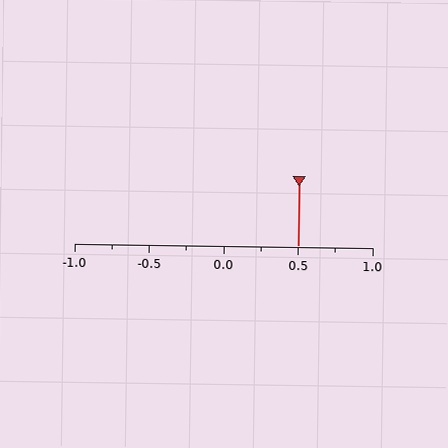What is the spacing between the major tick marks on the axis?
The major ticks are spaced 0.5 apart.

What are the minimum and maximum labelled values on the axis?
The axis runs from -1.0 to 1.0.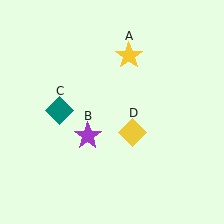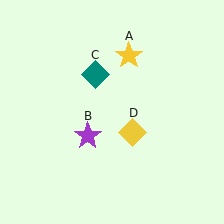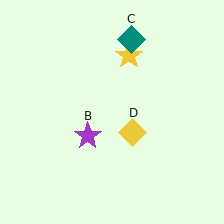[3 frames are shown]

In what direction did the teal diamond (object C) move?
The teal diamond (object C) moved up and to the right.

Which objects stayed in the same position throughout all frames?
Yellow star (object A) and purple star (object B) and yellow diamond (object D) remained stationary.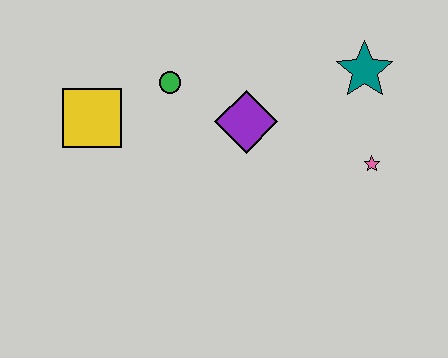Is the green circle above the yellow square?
Yes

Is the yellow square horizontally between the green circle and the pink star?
No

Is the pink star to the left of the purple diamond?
No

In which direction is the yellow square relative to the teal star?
The yellow square is to the left of the teal star.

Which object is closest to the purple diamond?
The green circle is closest to the purple diamond.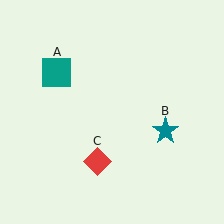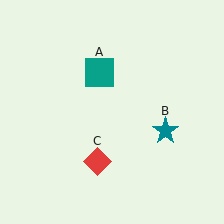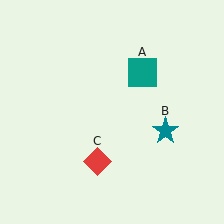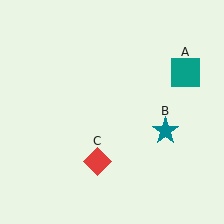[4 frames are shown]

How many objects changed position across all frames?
1 object changed position: teal square (object A).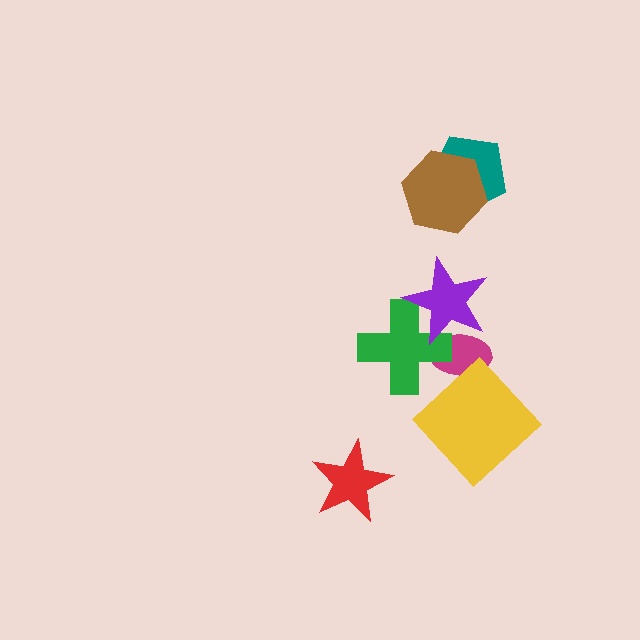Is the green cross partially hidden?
Yes, it is partially covered by another shape.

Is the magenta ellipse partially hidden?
Yes, it is partially covered by another shape.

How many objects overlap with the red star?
0 objects overlap with the red star.